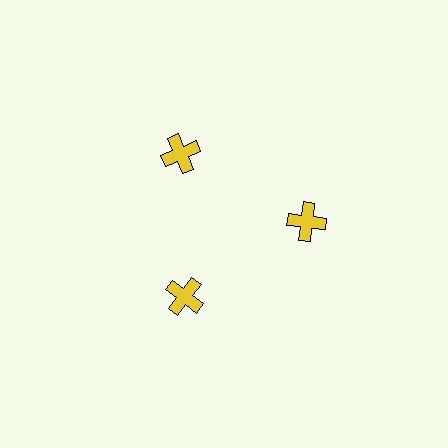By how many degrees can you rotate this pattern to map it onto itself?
The pattern maps onto itself every 120 degrees of rotation.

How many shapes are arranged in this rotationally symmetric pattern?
There are 3 shapes, arranged in 3 groups of 1.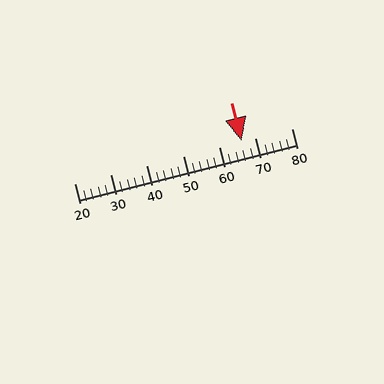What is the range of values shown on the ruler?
The ruler shows values from 20 to 80.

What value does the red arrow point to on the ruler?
The red arrow points to approximately 66.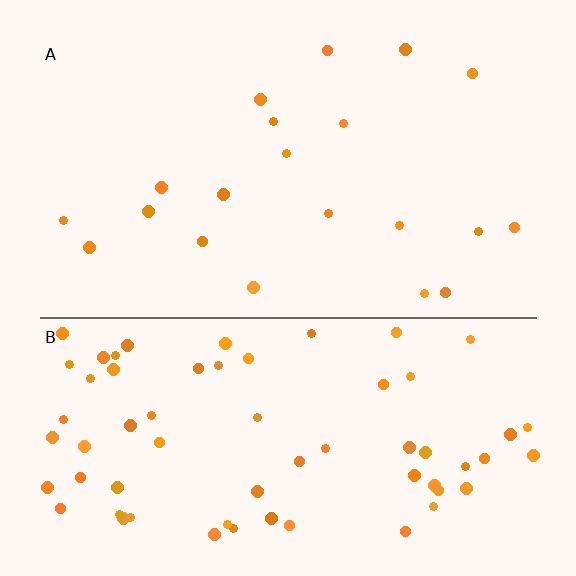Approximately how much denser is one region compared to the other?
Approximately 3.3× — region B over region A.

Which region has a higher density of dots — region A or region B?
B (the bottom).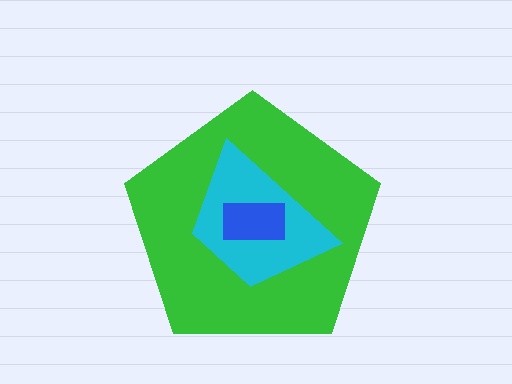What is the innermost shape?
The blue rectangle.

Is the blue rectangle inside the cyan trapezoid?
Yes.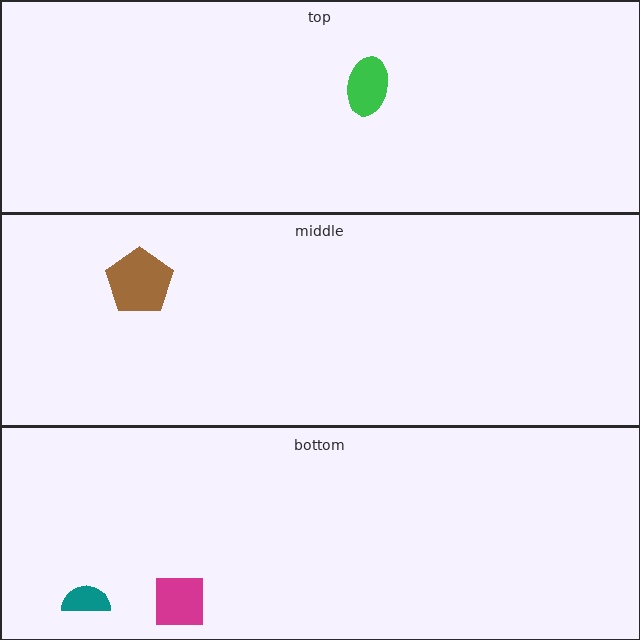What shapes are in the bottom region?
The magenta square, the teal semicircle.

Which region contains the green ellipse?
The top region.